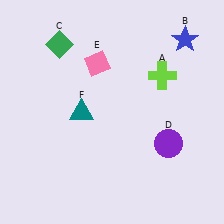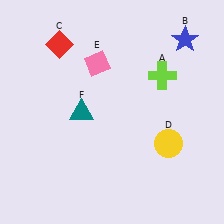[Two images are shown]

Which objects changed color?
C changed from green to red. D changed from purple to yellow.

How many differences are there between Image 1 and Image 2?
There are 2 differences between the two images.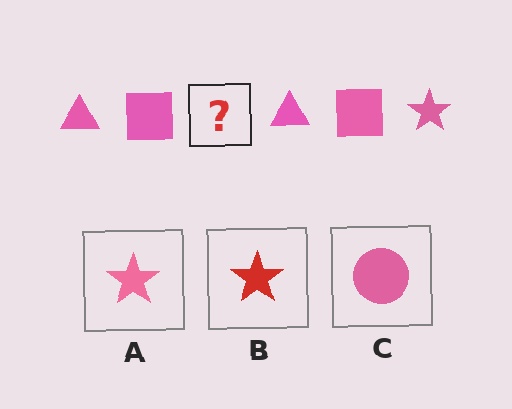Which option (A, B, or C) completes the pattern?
A.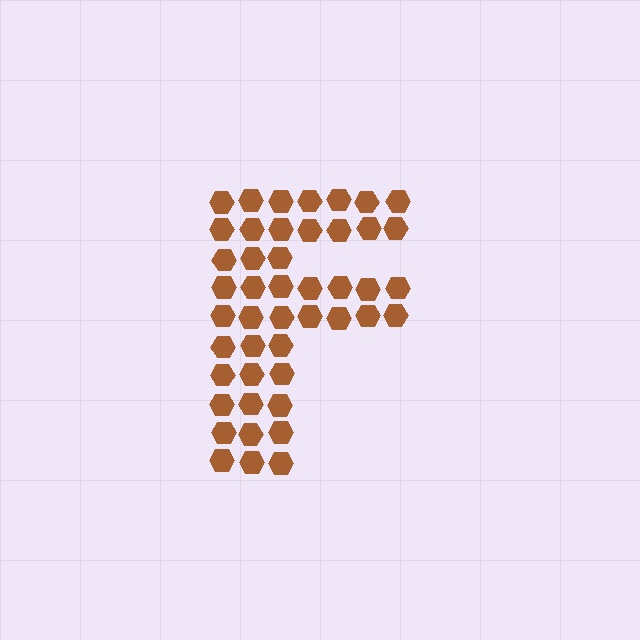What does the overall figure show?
The overall figure shows the letter F.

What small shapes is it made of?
It is made of small hexagons.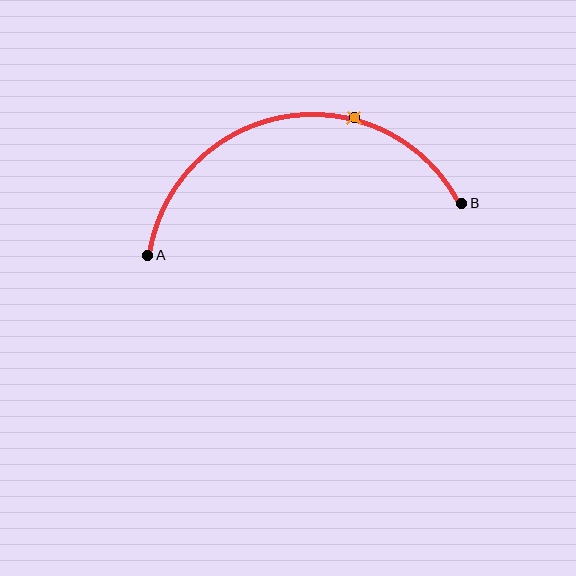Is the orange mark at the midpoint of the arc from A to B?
No. The orange mark lies on the arc but is closer to endpoint B. The arc midpoint would be at the point on the curve equidistant along the arc from both A and B.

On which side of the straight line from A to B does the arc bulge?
The arc bulges above the straight line connecting A and B.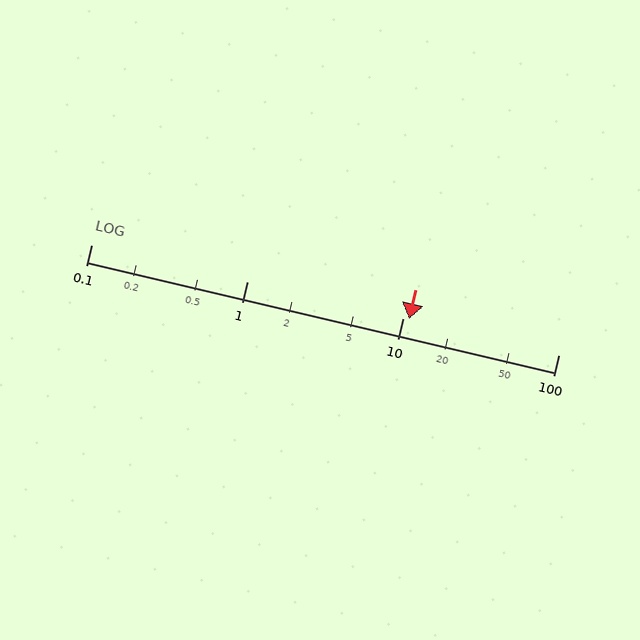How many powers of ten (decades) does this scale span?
The scale spans 3 decades, from 0.1 to 100.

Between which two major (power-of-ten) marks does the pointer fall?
The pointer is between 10 and 100.